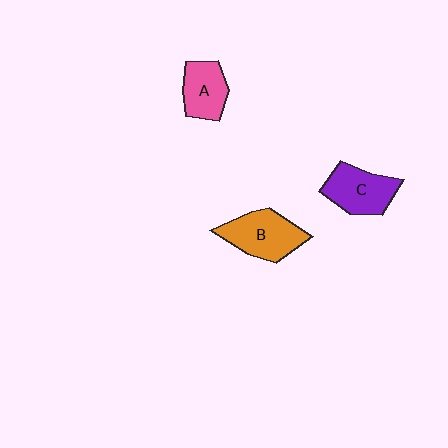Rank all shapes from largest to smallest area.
From largest to smallest: B (orange), C (purple), A (pink).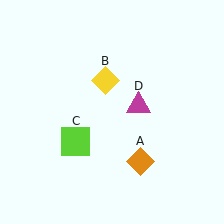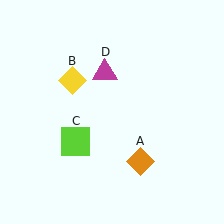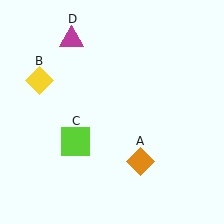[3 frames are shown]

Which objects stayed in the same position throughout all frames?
Orange diamond (object A) and lime square (object C) remained stationary.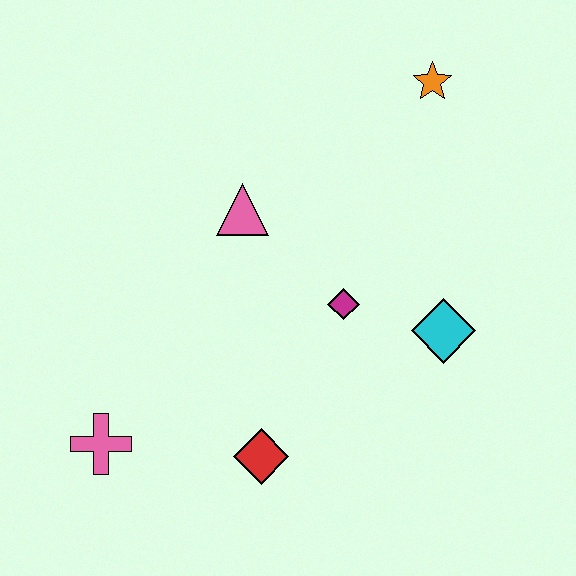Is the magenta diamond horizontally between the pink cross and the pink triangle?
No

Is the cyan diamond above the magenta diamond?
No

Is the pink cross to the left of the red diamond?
Yes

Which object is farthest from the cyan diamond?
The pink cross is farthest from the cyan diamond.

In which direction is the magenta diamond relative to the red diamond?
The magenta diamond is above the red diamond.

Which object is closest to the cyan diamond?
The magenta diamond is closest to the cyan diamond.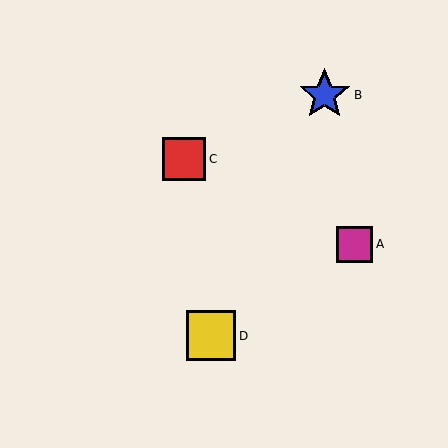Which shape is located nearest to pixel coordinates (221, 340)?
The yellow square (labeled D) at (211, 336) is nearest to that location.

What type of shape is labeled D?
Shape D is a yellow square.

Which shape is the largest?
The blue star (labeled B) is the largest.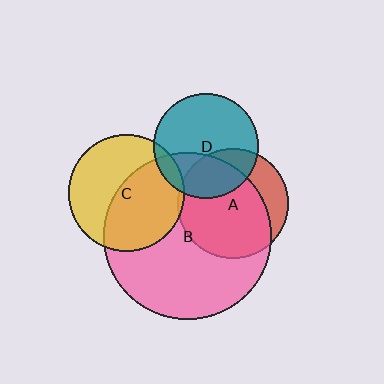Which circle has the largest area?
Circle B (pink).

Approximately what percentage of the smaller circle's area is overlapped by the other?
Approximately 35%.